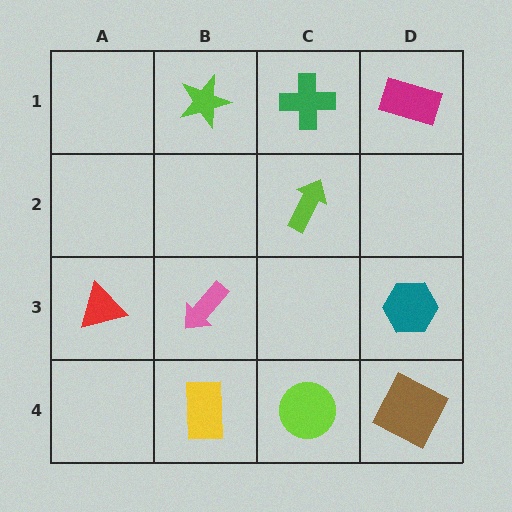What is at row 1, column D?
A magenta rectangle.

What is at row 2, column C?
A lime arrow.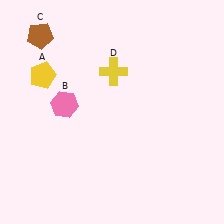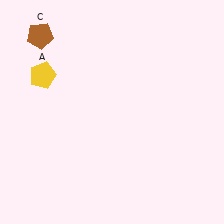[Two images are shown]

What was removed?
The pink hexagon (B), the yellow cross (D) were removed in Image 2.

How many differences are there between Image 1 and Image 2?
There are 2 differences between the two images.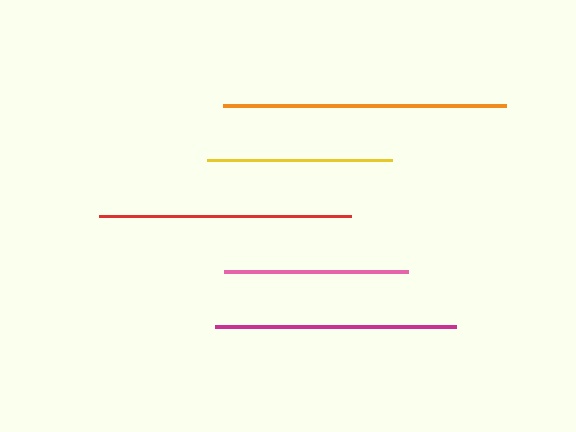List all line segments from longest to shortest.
From longest to shortest: orange, red, magenta, yellow, pink.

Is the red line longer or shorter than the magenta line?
The red line is longer than the magenta line.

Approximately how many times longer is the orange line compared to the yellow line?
The orange line is approximately 1.5 times the length of the yellow line.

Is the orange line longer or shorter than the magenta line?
The orange line is longer than the magenta line.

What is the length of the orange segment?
The orange segment is approximately 283 pixels long.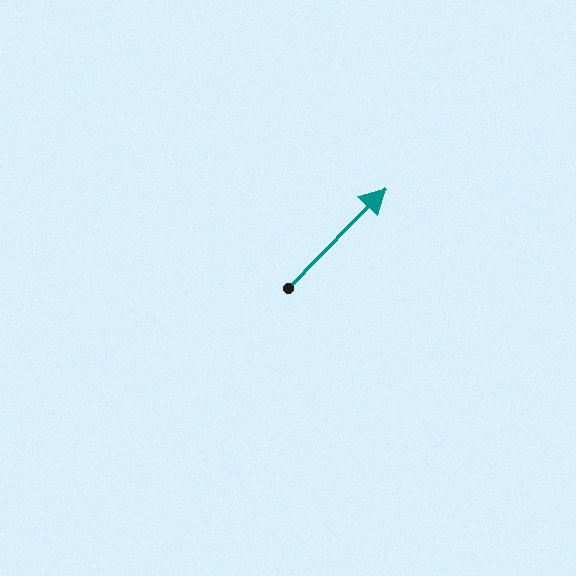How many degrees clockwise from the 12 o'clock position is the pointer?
Approximately 44 degrees.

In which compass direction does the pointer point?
Northeast.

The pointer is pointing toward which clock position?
Roughly 1 o'clock.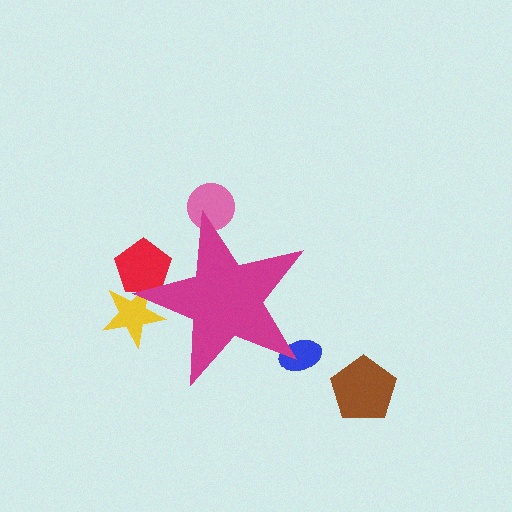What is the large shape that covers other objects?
A magenta star.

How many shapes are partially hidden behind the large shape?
4 shapes are partially hidden.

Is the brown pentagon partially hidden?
No, the brown pentagon is fully visible.